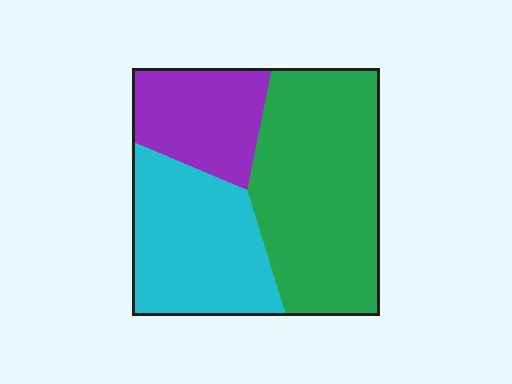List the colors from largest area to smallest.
From largest to smallest: green, cyan, purple.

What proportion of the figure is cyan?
Cyan takes up about one third (1/3) of the figure.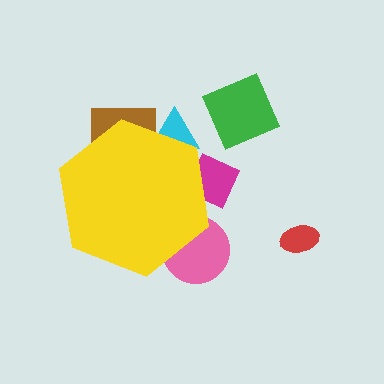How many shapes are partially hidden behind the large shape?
4 shapes are partially hidden.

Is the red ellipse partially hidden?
No, the red ellipse is fully visible.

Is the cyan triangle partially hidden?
Yes, the cyan triangle is partially hidden behind the yellow hexagon.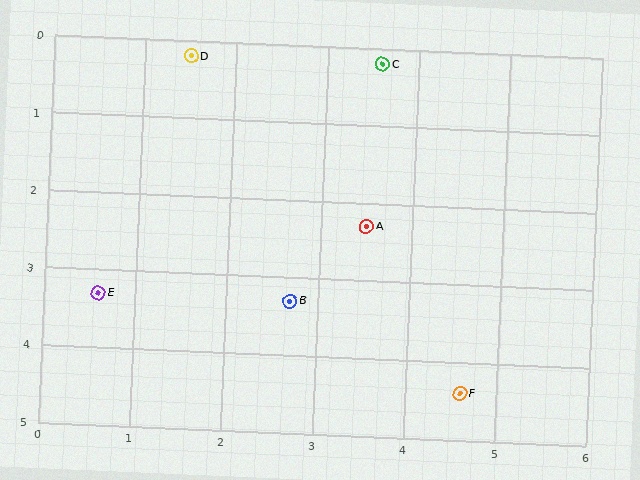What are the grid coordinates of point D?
Point D is at approximately (1.5, 0.2).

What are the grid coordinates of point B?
Point B is at approximately (2.7, 3.3).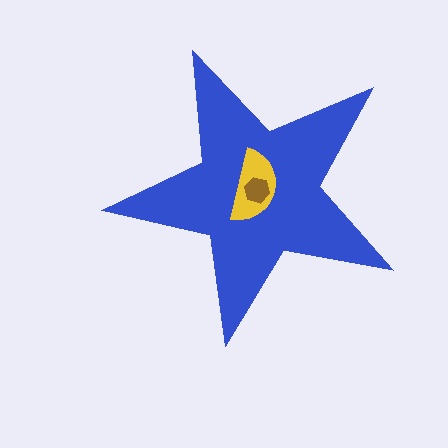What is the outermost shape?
The blue star.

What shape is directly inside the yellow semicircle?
The brown hexagon.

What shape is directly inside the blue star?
The yellow semicircle.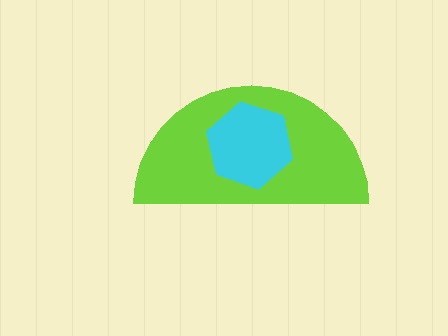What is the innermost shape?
The cyan hexagon.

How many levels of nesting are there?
2.